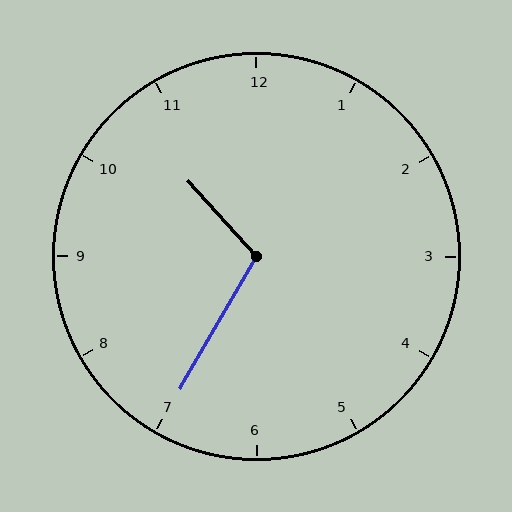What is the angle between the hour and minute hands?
Approximately 108 degrees.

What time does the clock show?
10:35.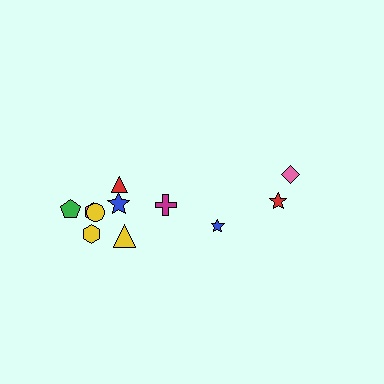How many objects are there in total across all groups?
There are 11 objects.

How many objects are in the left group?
There are 8 objects.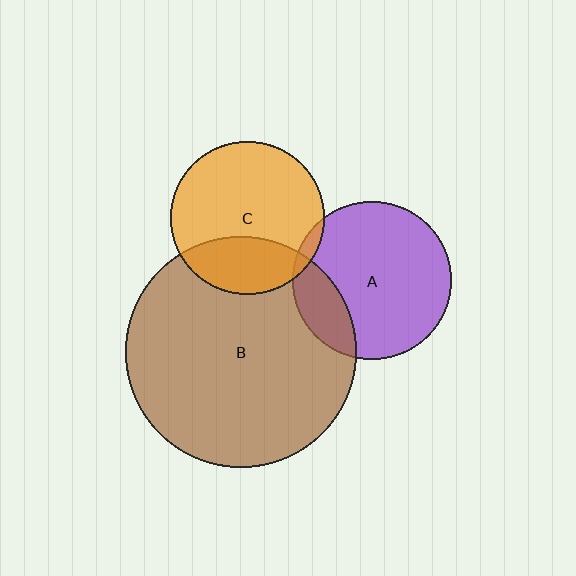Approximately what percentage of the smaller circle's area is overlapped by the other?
Approximately 20%.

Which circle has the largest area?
Circle B (brown).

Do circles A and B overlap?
Yes.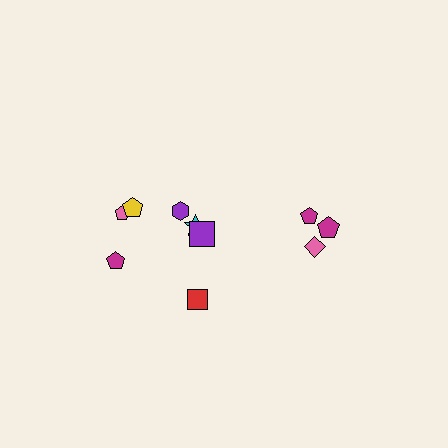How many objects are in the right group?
There are 3 objects.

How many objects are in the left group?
There are 7 objects.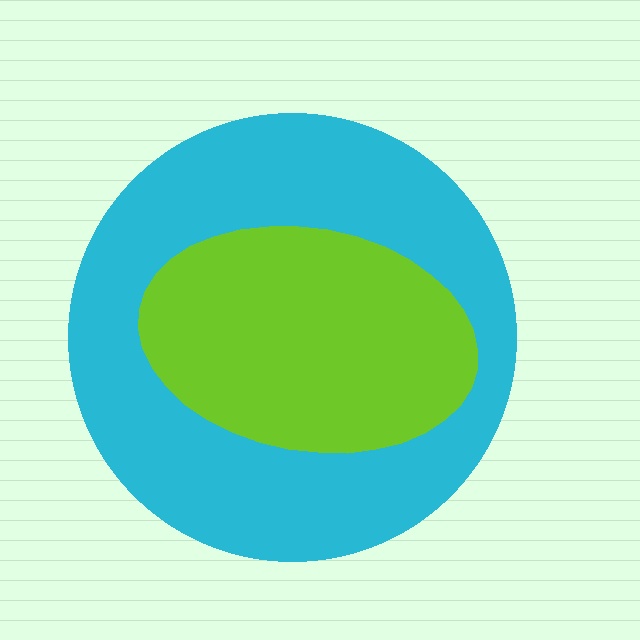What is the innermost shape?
The lime ellipse.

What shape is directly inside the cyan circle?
The lime ellipse.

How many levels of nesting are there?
2.